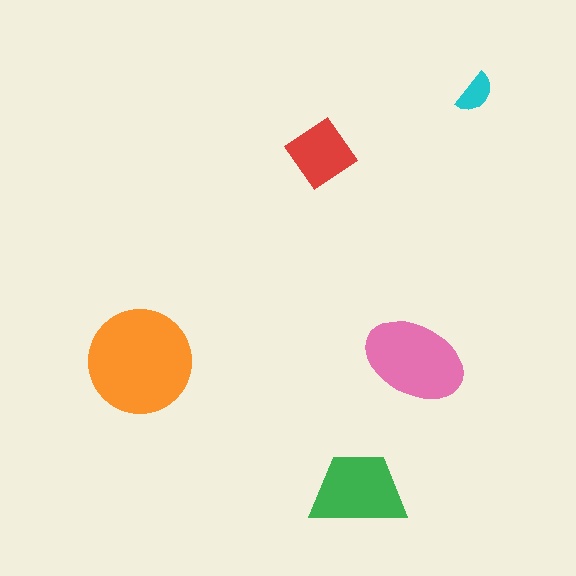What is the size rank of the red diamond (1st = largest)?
4th.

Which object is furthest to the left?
The orange circle is leftmost.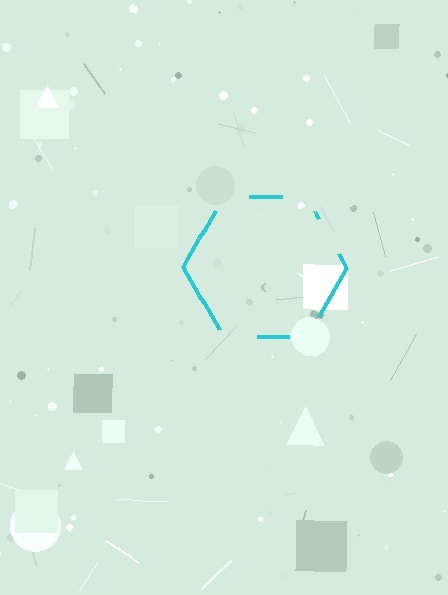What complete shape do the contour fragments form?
The contour fragments form a hexagon.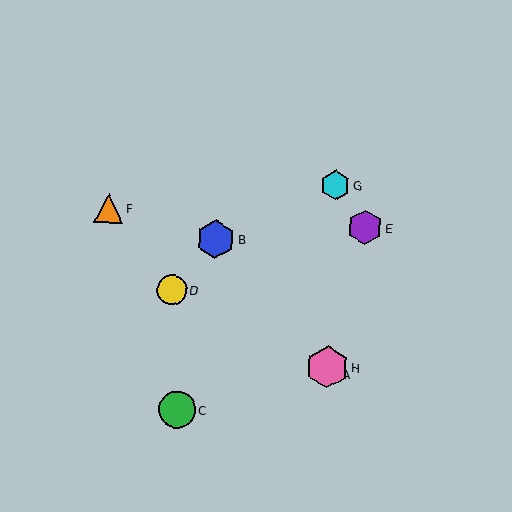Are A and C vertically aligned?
No, A is at x≈327 and C is at x≈177.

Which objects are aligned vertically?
Objects A, G, H are aligned vertically.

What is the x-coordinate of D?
Object D is at x≈172.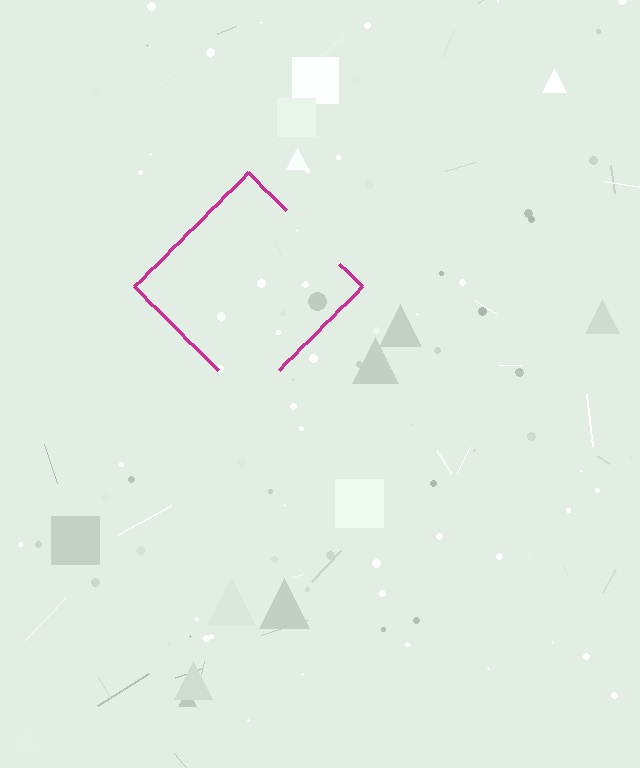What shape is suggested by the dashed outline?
The dashed outline suggests a diamond.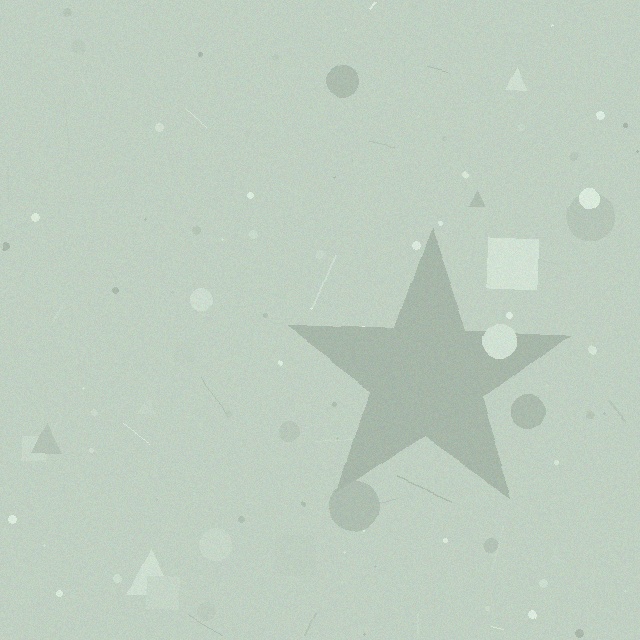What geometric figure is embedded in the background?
A star is embedded in the background.